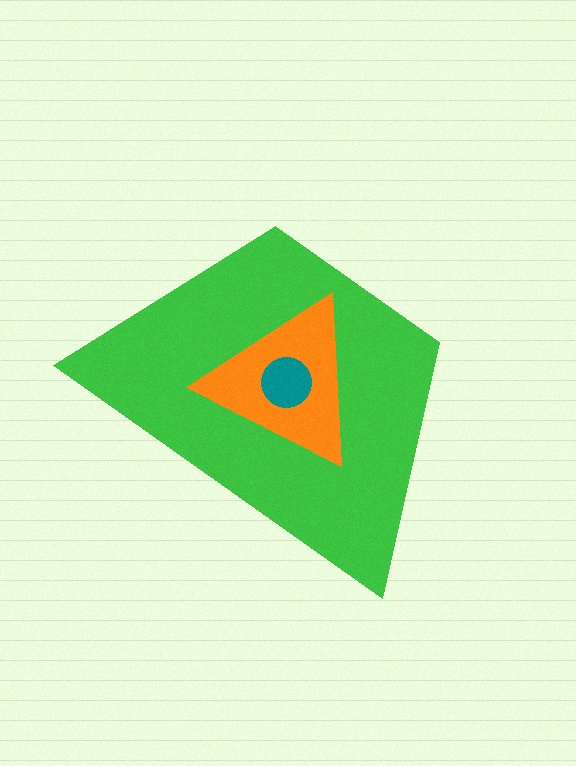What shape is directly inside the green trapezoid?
The orange triangle.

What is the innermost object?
The teal circle.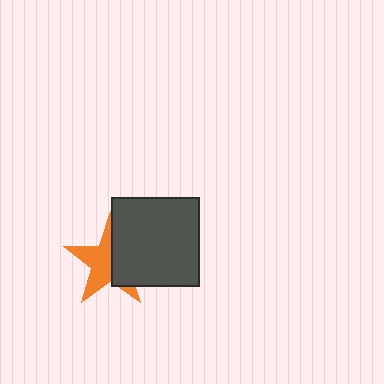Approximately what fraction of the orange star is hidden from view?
Roughly 44% of the orange star is hidden behind the dark gray square.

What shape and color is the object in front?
The object in front is a dark gray square.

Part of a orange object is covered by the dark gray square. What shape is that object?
It is a star.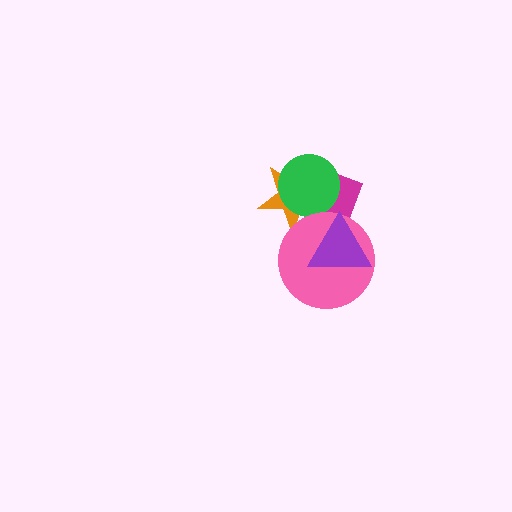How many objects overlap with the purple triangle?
2 objects overlap with the purple triangle.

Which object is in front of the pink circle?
The purple triangle is in front of the pink circle.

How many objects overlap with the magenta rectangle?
4 objects overlap with the magenta rectangle.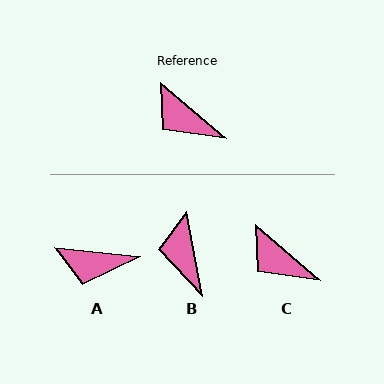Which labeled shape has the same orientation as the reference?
C.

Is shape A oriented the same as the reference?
No, it is off by about 34 degrees.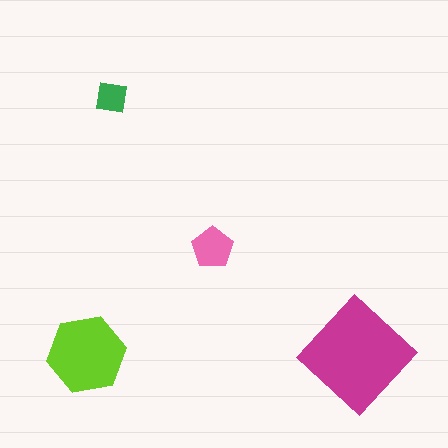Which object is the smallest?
The green square.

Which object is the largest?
The magenta diamond.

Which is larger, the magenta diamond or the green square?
The magenta diamond.